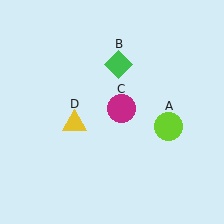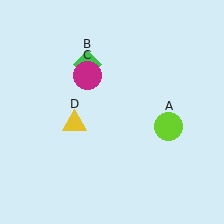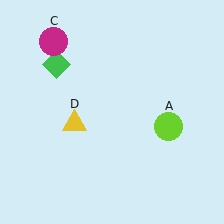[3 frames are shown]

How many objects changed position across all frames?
2 objects changed position: green diamond (object B), magenta circle (object C).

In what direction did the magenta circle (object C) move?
The magenta circle (object C) moved up and to the left.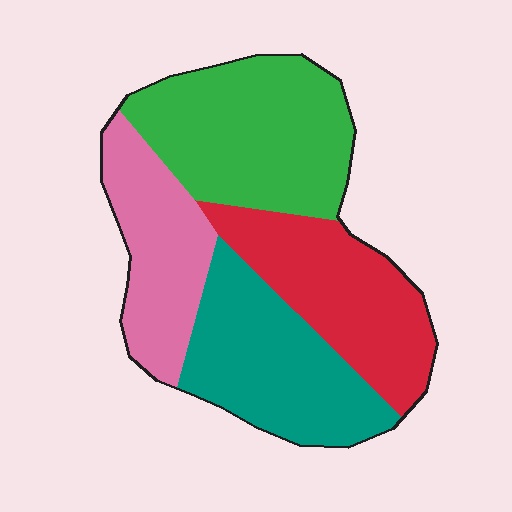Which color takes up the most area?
Green, at roughly 30%.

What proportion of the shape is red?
Red takes up about one quarter (1/4) of the shape.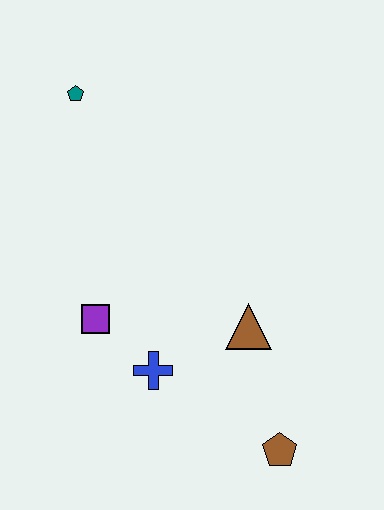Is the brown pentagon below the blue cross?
Yes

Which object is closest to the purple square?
The blue cross is closest to the purple square.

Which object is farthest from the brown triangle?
The teal pentagon is farthest from the brown triangle.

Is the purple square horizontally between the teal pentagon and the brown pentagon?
Yes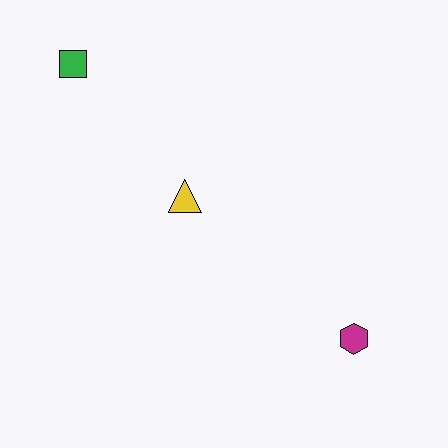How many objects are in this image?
There are 3 objects.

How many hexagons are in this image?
There is 1 hexagon.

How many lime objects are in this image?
There are no lime objects.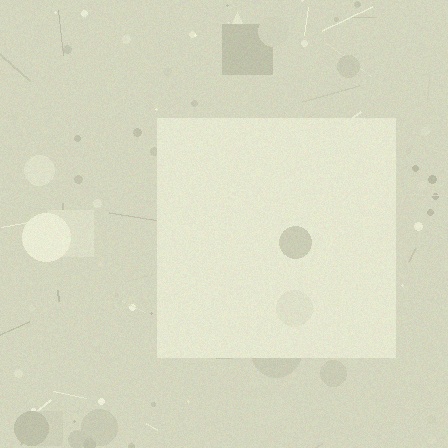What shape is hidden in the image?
A square is hidden in the image.